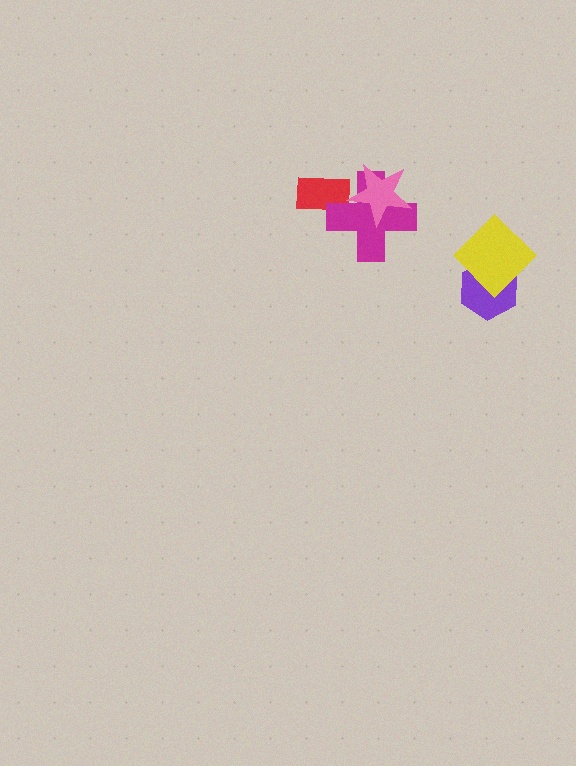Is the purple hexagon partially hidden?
Yes, it is partially covered by another shape.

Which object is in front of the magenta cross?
The pink star is in front of the magenta cross.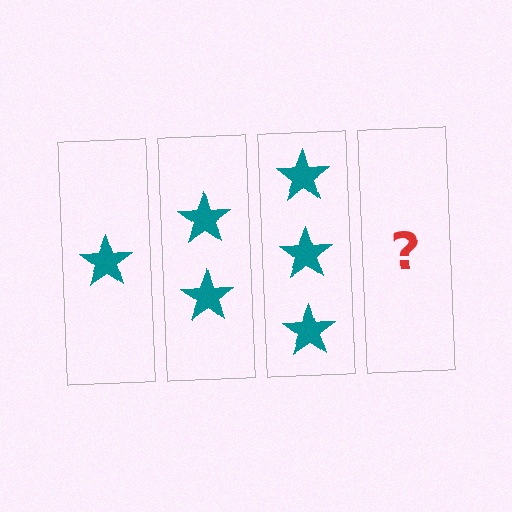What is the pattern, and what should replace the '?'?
The pattern is that each step adds one more star. The '?' should be 4 stars.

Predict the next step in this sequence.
The next step is 4 stars.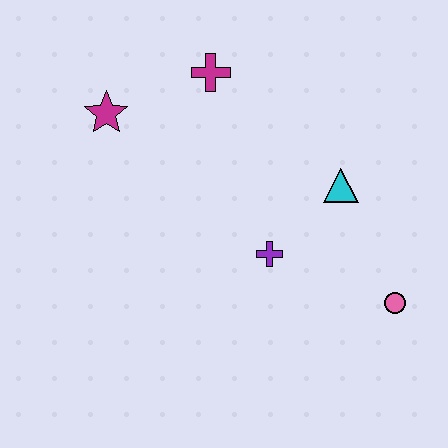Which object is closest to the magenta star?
The magenta cross is closest to the magenta star.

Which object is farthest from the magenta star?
The pink circle is farthest from the magenta star.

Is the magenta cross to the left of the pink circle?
Yes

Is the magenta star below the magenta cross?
Yes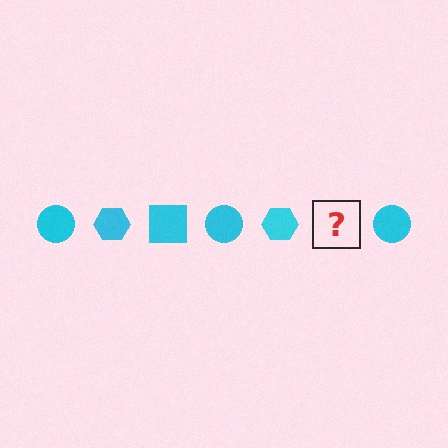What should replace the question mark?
The question mark should be replaced with a cyan square.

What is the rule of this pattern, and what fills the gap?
The rule is that the pattern cycles through circle, hexagon, square shapes in cyan. The gap should be filled with a cyan square.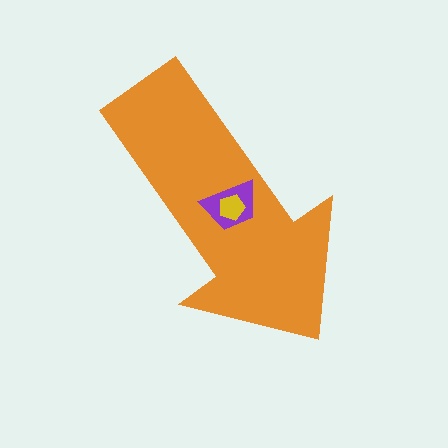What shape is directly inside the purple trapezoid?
The yellow pentagon.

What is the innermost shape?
The yellow pentagon.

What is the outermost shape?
The orange arrow.